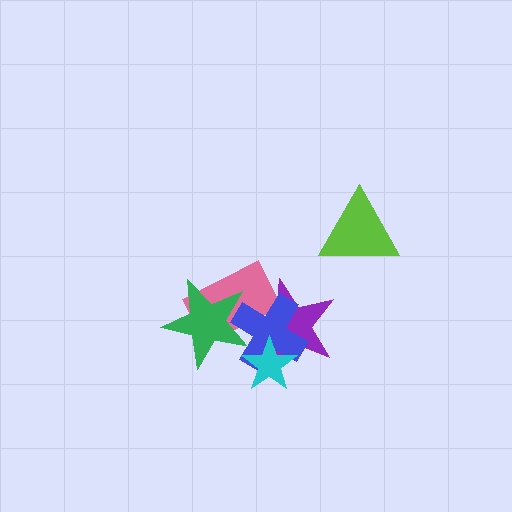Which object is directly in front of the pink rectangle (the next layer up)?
The blue cross is directly in front of the pink rectangle.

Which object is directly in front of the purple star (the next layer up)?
The pink rectangle is directly in front of the purple star.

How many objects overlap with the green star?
3 objects overlap with the green star.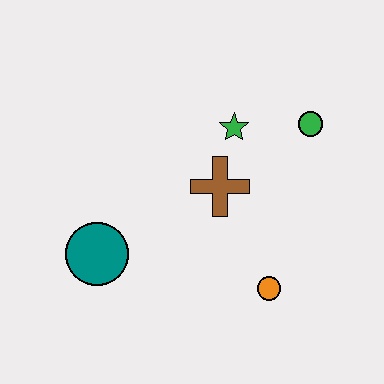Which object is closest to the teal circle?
The brown cross is closest to the teal circle.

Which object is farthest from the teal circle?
The green circle is farthest from the teal circle.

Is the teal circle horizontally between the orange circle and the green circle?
No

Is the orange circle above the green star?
No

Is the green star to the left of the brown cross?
No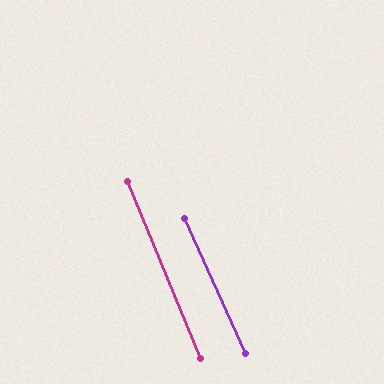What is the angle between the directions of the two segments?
Approximately 2 degrees.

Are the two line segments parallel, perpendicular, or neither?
Parallel — their directions differ by only 1.9°.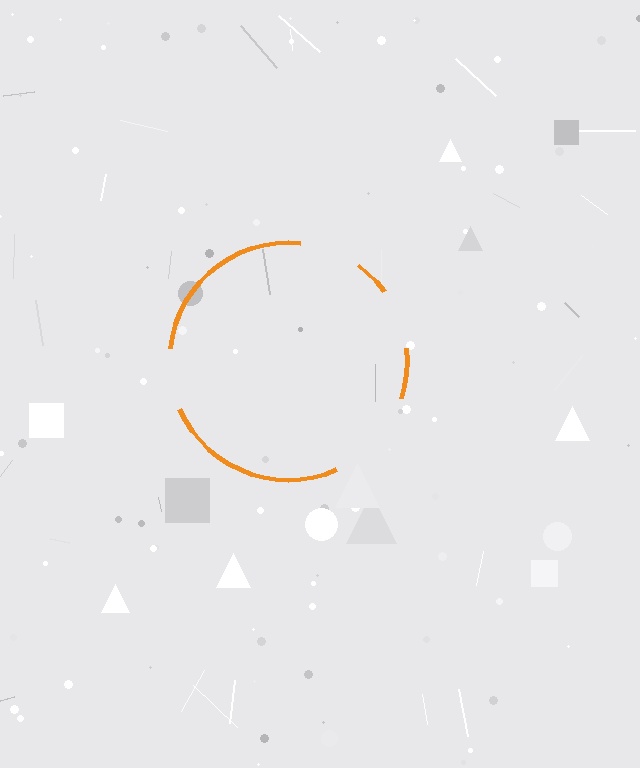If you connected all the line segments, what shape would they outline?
They would outline a circle.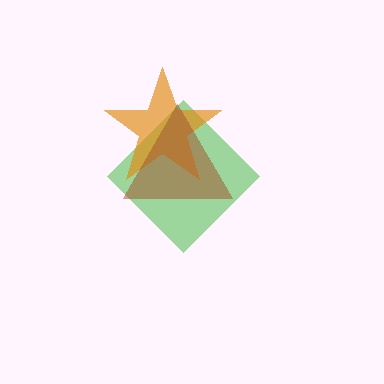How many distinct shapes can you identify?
There are 3 distinct shapes: a green diamond, an orange star, a brown triangle.